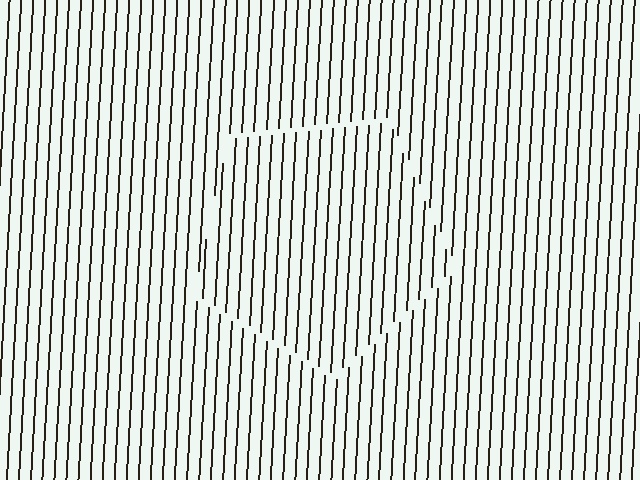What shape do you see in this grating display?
An illusory pentagon. The interior of the shape contains the same grating, shifted by half a period — the contour is defined by the phase discontinuity where line-ends from the inner and outer gratings abut.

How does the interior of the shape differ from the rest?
The interior of the shape contains the same grating, shifted by half a period — the contour is defined by the phase discontinuity where line-ends from the inner and outer gratings abut.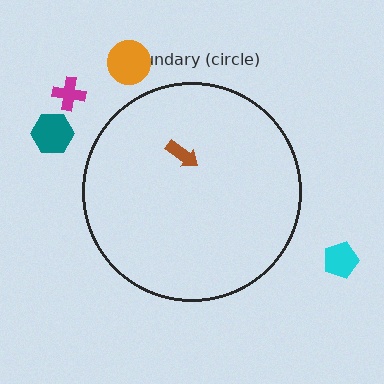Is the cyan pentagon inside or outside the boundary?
Outside.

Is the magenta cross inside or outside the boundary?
Outside.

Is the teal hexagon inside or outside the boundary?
Outside.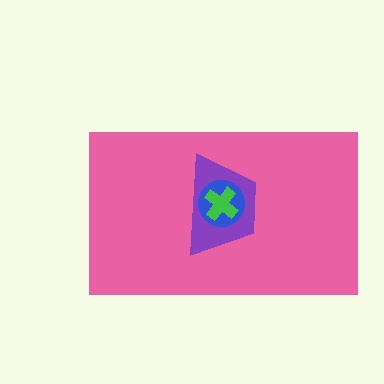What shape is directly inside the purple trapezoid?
The blue circle.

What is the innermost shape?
The green cross.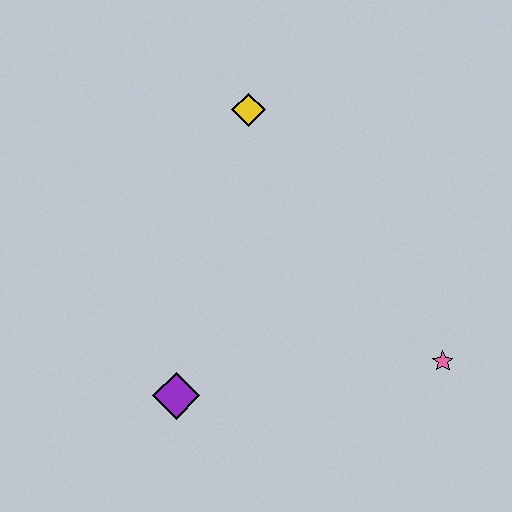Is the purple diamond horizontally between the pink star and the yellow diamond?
No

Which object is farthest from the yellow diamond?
The pink star is farthest from the yellow diamond.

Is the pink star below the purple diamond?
No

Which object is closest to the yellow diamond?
The purple diamond is closest to the yellow diamond.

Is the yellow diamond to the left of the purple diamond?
No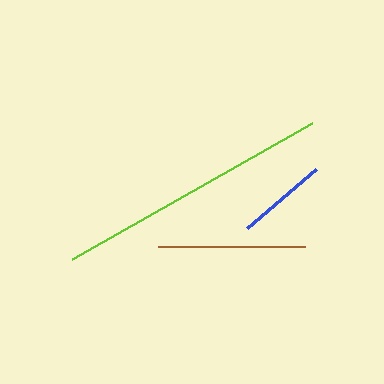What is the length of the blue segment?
The blue segment is approximately 91 pixels long.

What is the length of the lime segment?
The lime segment is approximately 276 pixels long.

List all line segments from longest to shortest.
From longest to shortest: lime, brown, blue.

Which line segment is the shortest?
The blue line is the shortest at approximately 91 pixels.